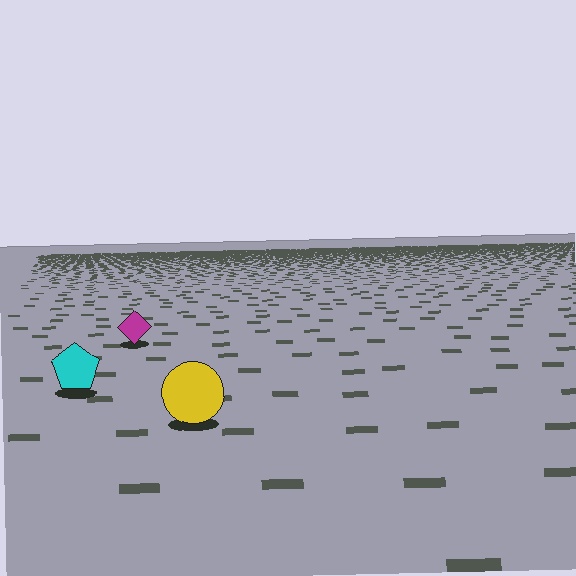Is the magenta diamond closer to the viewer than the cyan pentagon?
No. The cyan pentagon is closer — you can tell from the texture gradient: the ground texture is coarser near it.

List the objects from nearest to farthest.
From nearest to farthest: the yellow circle, the cyan pentagon, the magenta diamond.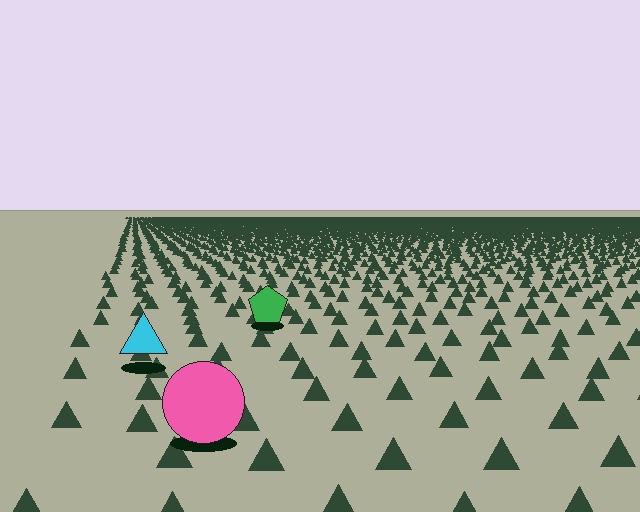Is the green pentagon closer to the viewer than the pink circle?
No. The pink circle is closer — you can tell from the texture gradient: the ground texture is coarser near it.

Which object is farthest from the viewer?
The green pentagon is farthest from the viewer. It appears smaller and the ground texture around it is denser.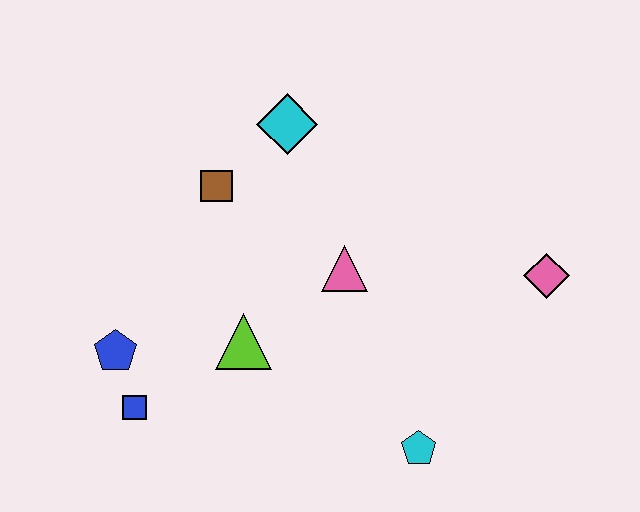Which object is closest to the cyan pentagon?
The pink triangle is closest to the cyan pentagon.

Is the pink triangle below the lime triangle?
No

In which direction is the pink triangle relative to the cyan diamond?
The pink triangle is below the cyan diamond.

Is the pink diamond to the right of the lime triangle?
Yes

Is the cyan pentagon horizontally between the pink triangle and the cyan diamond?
No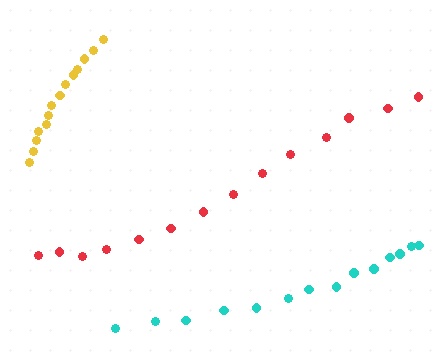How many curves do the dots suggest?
There are 3 distinct paths.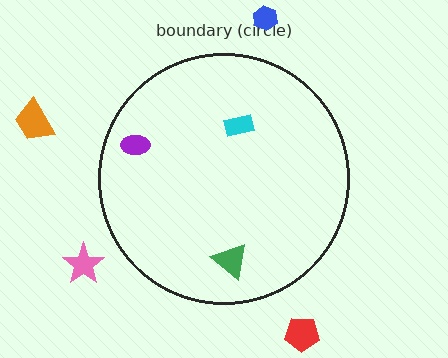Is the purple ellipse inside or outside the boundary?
Inside.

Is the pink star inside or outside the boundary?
Outside.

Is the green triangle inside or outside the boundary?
Inside.